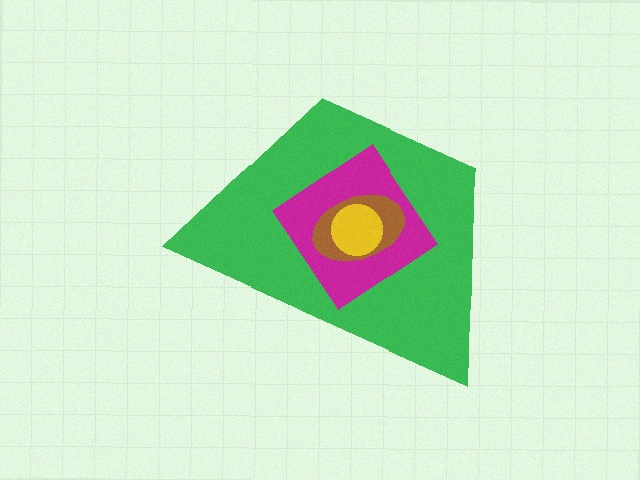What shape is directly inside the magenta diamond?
The brown ellipse.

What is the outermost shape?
The green trapezoid.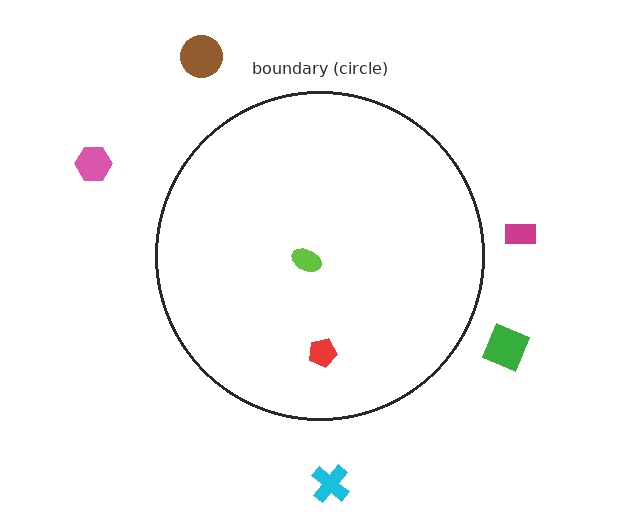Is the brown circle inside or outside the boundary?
Outside.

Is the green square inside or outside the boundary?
Outside.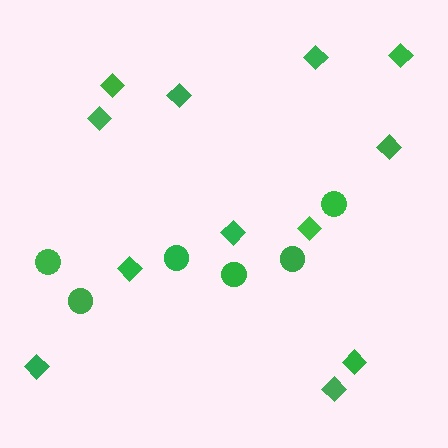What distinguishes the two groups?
There are 2 groups: one group of diamonds (12) and one group of circles (6).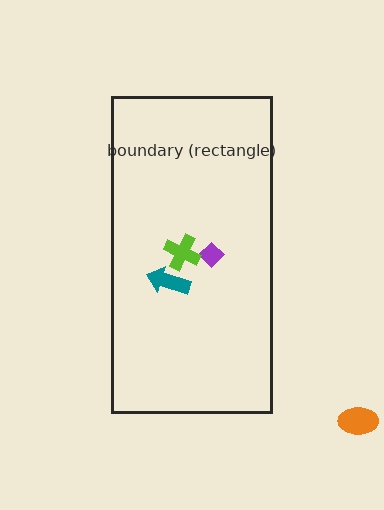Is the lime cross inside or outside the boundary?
Inside.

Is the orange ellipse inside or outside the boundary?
Outside.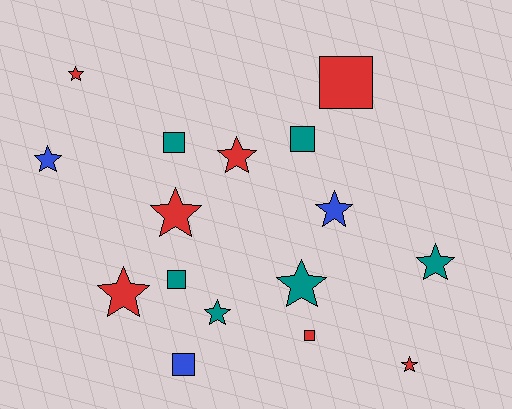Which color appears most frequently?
Red, with 7 objects.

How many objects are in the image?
There are 16 objects.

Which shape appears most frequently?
Star, with 10 objects.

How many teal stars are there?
There are 3 teal stars.